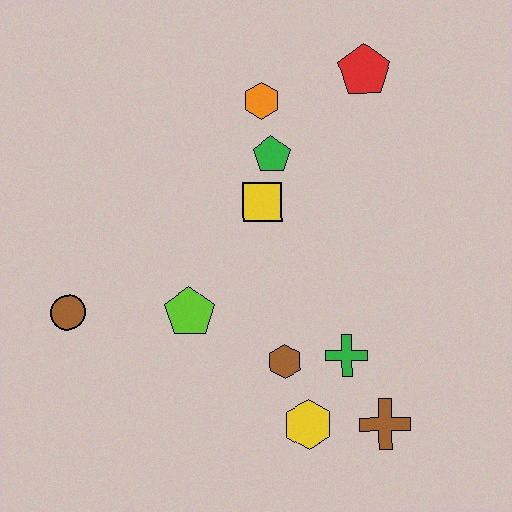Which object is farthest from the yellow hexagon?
The red pentagon is farthest from the yellow hexagon.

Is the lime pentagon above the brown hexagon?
Yes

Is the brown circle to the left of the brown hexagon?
Yes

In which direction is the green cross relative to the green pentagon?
The green cross is below the green pentagon.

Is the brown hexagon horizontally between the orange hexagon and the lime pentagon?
No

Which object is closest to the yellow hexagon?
The brown hexagon is closest to the yellow hexagon.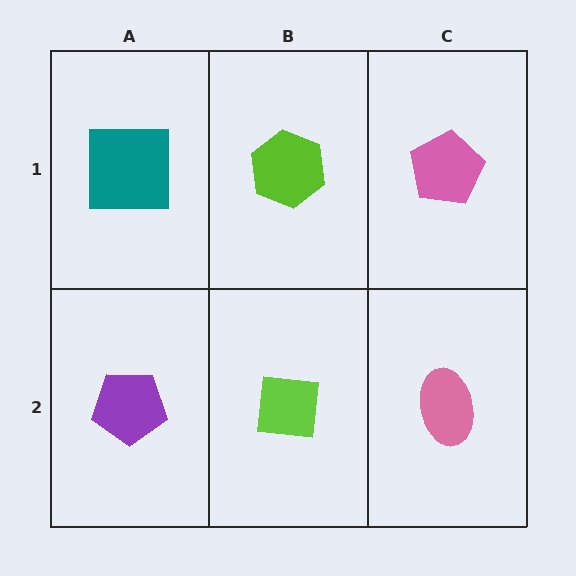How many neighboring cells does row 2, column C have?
2.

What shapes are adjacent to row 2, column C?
A pink pentagon (row 1, column C), a lime square (row 2, column B).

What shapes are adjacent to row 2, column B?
A lime hexagon (row 1, column B), a purple pentagon (row 2, column A), a pink ellipse (row 2, column C).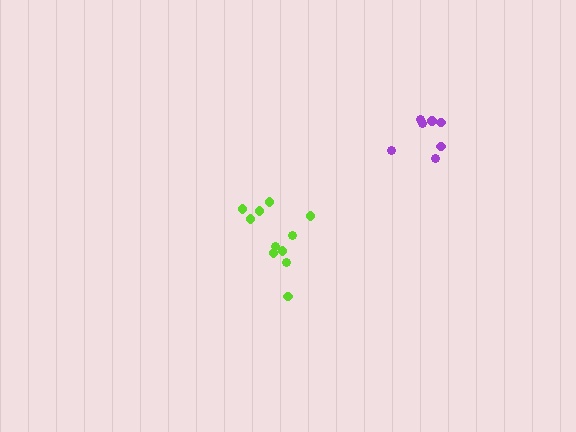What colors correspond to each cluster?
The clusters are colored: lime, purple.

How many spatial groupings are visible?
There are 2 spatial groupings.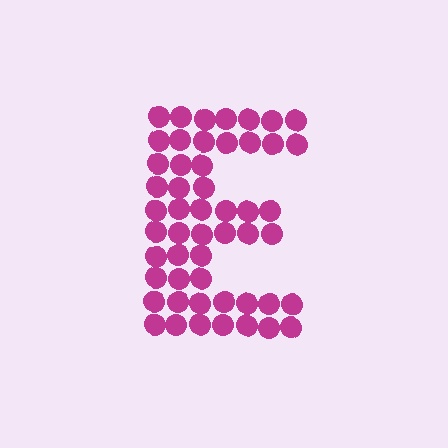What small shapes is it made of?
It is made of small circles.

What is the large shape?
The large shape is the letter E.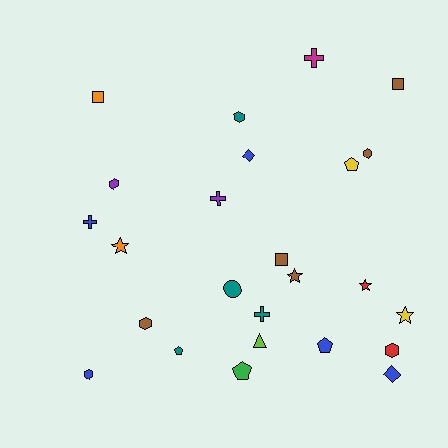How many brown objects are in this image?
There are 5 brown objects.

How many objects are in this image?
There are 25 objects.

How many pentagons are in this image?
There are 4 pentagons.